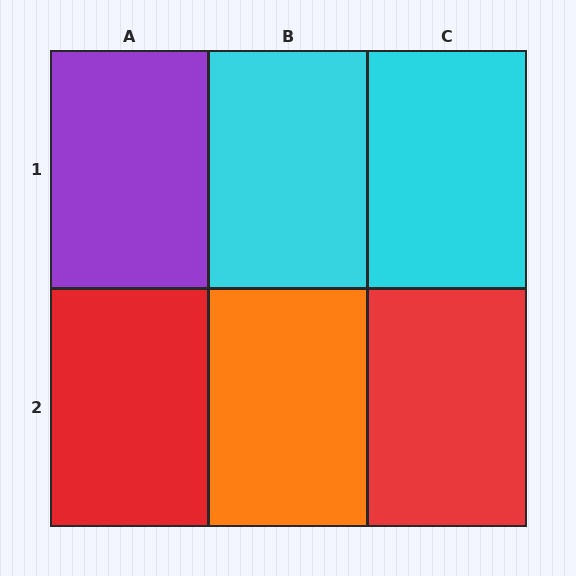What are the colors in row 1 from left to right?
Purple, cyan, cyan.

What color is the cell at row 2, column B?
Orange.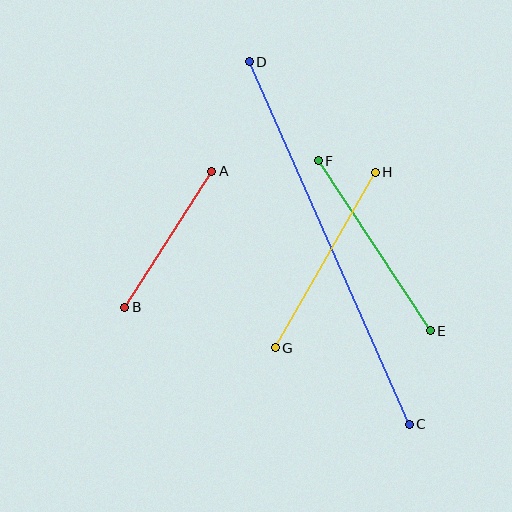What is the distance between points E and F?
The distance is approximately 204 pixels.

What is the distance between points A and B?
The distance is approximately 161 pixels.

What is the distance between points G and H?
The distance is approximately 202 pixels.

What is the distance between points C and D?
The distance is approximately 396 pixels.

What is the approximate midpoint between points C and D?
The midpoint is at approximately (329, 243) pixels.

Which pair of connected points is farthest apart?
Points C and D are farthest apart.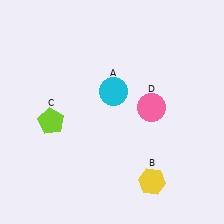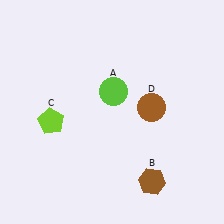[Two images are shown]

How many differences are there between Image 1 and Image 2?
There are 3 differences between the two images.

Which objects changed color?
A changed from cyan to lime. B changed from yellow to brown. D changed from pink to brown.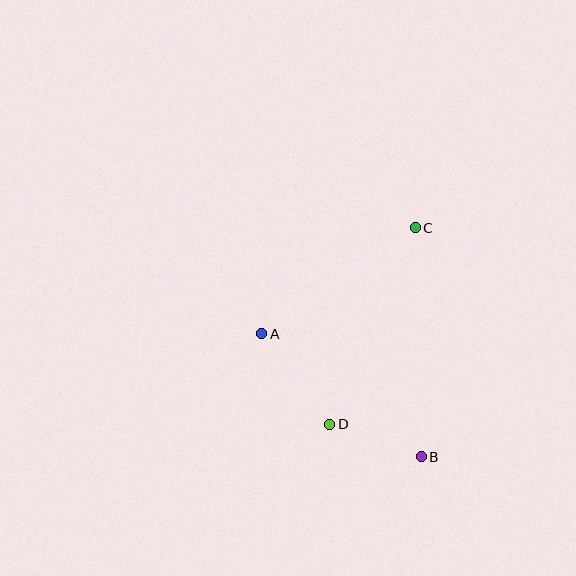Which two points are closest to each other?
Points B and D are closest to each other.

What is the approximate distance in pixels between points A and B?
The distance between A and B is approximately 202 pixels.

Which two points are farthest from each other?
Points B and C are farthest from each other.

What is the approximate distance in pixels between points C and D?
The distance between C and D is approximately 214 pixels.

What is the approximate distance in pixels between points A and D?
The distance between A and D is approximately 113 pixels.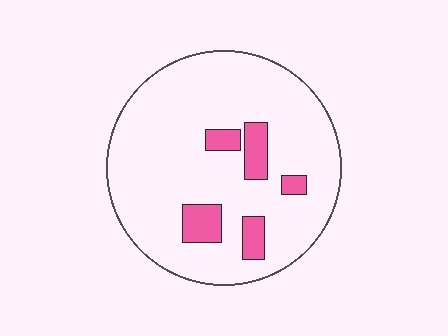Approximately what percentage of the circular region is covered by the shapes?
Approximately 10%.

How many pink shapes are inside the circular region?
5.